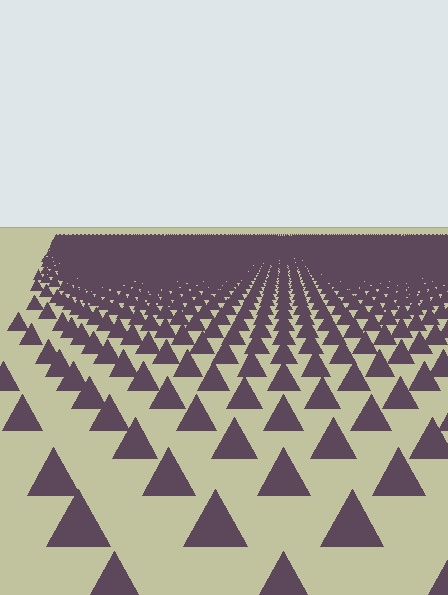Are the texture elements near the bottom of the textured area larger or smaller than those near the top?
Larger. Near the bottom, elements are closer to the viewer and appear at a bigger on-screen size.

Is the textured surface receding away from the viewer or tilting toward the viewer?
The surface is receding away from the viewer. Texture elements get smaller and denser toward the top.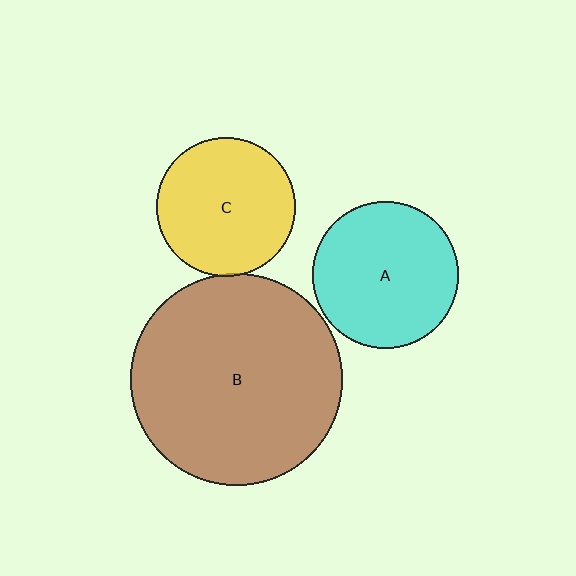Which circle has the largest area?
Circle B (brown).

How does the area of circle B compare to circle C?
Approximately 2.3 times.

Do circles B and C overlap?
Yes.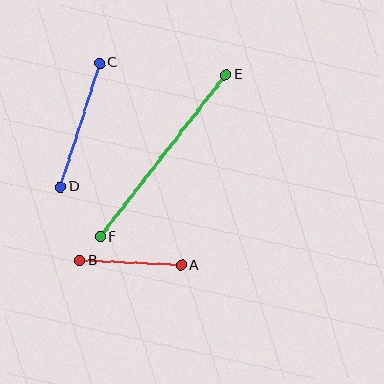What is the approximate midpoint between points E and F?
The midpoint is at approximately (163, 156) pixels.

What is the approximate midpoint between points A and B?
The midpoint is at approximately (130, 263) pixels.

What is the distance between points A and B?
The distance is approximately 102 pixels.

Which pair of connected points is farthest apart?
Points E and F are farthest apart.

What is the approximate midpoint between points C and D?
The midpoint is at approximately (80, 125) pixels.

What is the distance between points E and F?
The distance is approximately 205 pixels.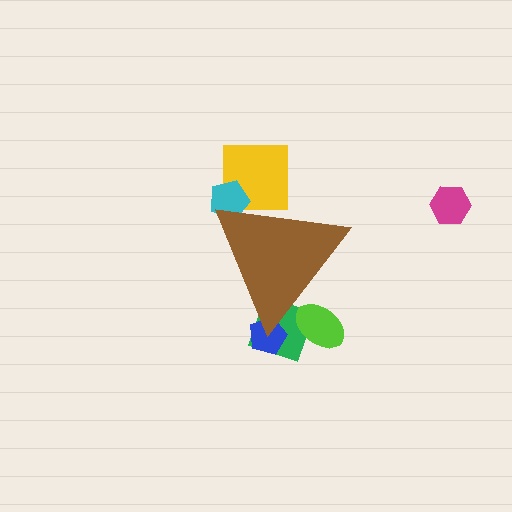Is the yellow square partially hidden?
Yes, the yellow square is partially hidden behind the brown triangle.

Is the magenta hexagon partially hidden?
No, the magenta hexagon is fully visible.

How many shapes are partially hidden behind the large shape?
5 shapes are partially hidden.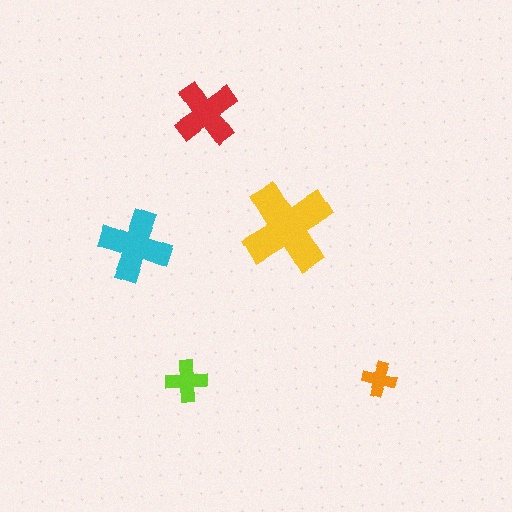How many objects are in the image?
There are 5 objects in the image.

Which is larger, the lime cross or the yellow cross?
The yellow one.